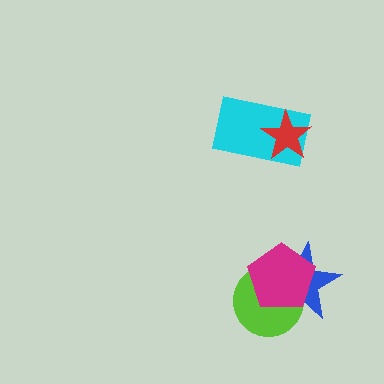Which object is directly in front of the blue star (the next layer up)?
The lime circle is directly in front of the blue star.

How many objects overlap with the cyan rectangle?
1 object overlaps with the cyan rectangle.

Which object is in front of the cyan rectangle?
The red star is in front of the cyan rectangle.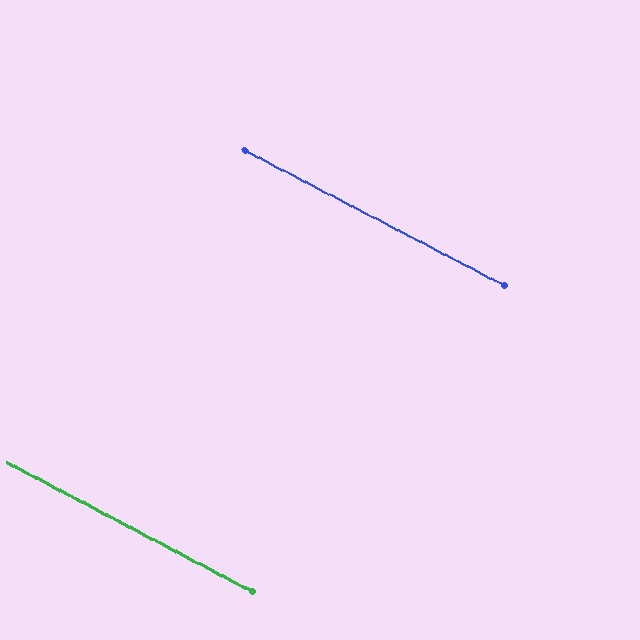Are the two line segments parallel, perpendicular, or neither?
Parallel — their directions differ by only 0.1°.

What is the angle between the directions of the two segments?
Approximately 0 degrees.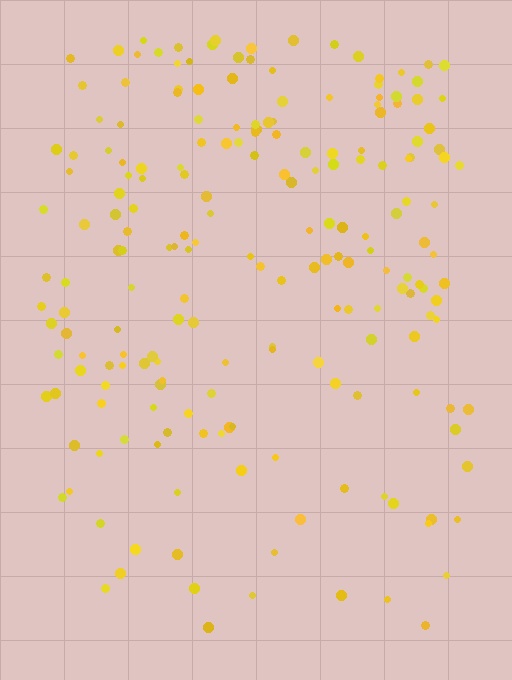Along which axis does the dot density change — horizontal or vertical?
Vertical.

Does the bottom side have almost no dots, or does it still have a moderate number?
Still a moderate number, just noticeably fewer than the top.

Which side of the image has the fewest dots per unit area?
The bottom.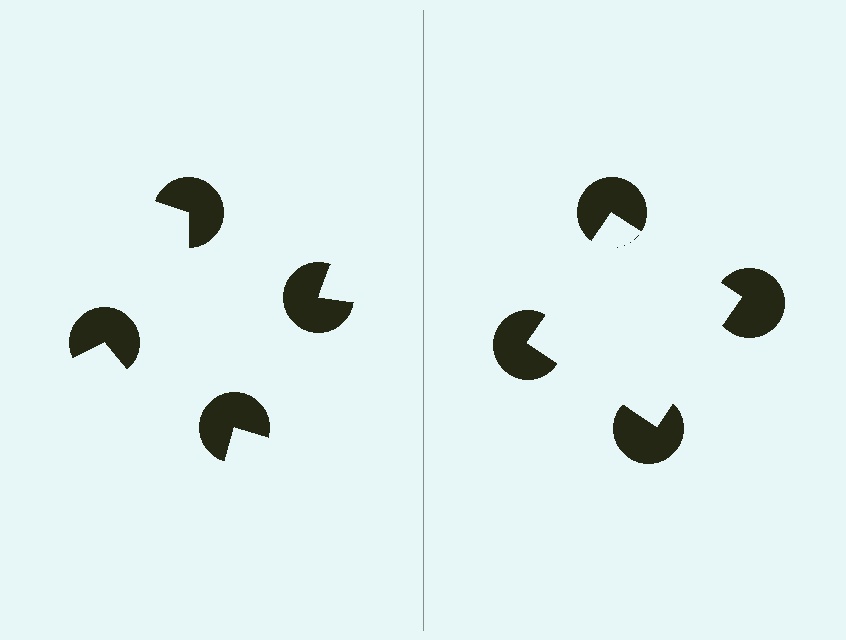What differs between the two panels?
The pac-man discs are positioned identically on both sides; only the wedge orientations differ. On the right they align to a square; on the left they are misaligned.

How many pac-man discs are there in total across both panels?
8 — 4 on each side.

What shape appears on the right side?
An illusory square.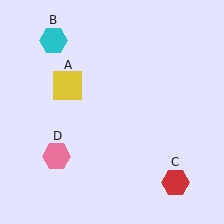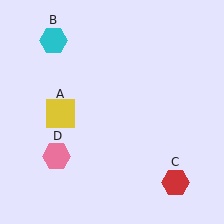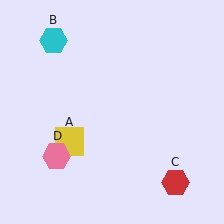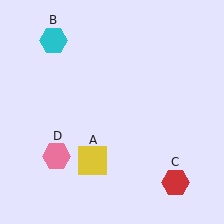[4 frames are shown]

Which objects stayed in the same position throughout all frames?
Cyan hexagon (object B) and red hexagon (object C) and pink hexagon (object D) remained stationary.